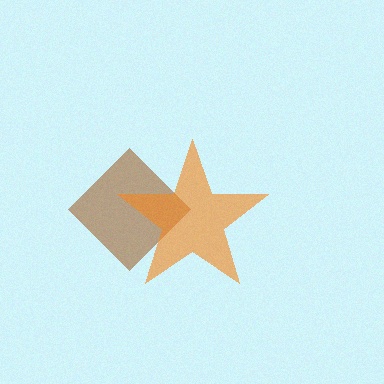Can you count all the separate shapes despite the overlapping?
Yes, there are 2 separate shapes.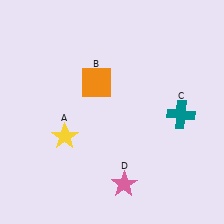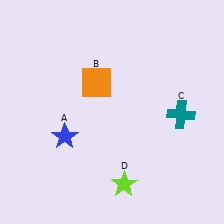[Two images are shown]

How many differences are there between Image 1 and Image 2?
There are 2 differences between the two images.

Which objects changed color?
A changed from yellow to blue. D changed from pink to lime.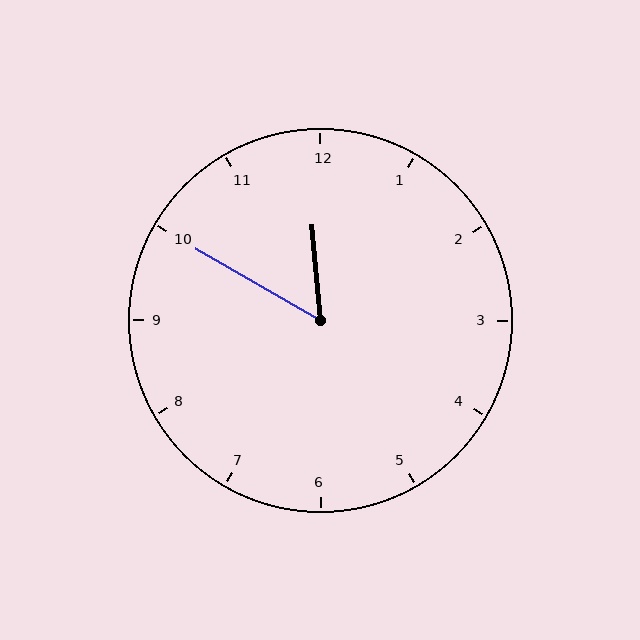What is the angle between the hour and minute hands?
Approximately 55 degrees.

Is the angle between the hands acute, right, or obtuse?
It is acute.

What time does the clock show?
11:50.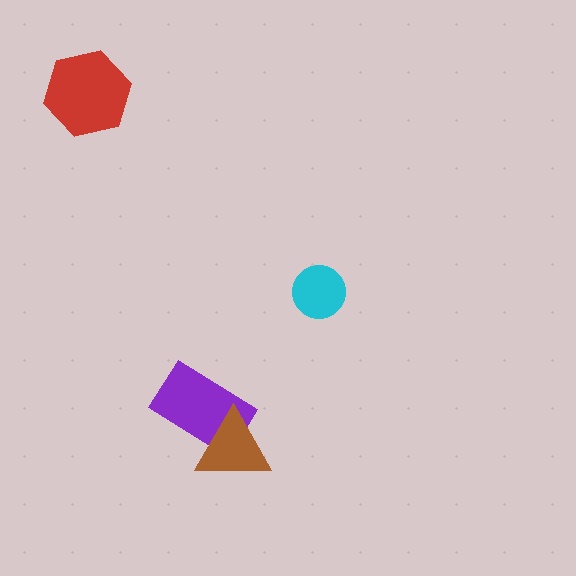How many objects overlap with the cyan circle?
0 objects overlap with the cyan circle.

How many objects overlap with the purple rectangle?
1 object overlaps with the purple rectangle.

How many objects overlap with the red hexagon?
0 objects overlap with the red hexagon.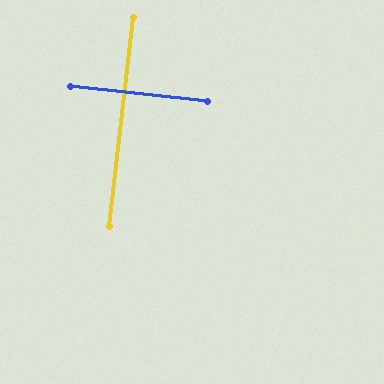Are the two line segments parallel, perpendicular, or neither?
Perpendicular — they meet at approximately 90°.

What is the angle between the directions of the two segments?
Approximately 90 degrees.